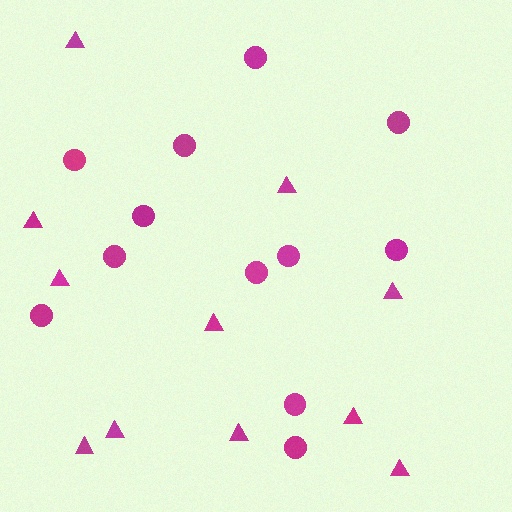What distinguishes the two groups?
There are 2 groups: one group of triangles (11) and one group of circles (12).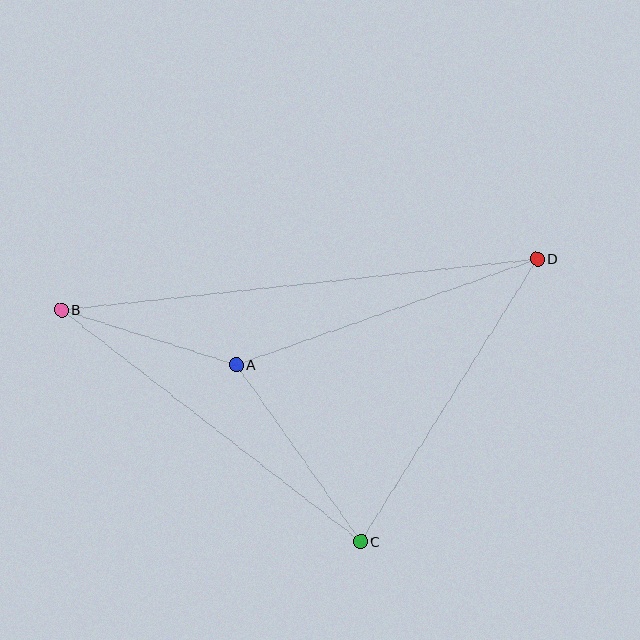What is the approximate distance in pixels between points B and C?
The distance between B and C is approximately 378 pixels.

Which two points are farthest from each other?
Points B and D are farthest from each other.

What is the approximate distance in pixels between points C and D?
The distance between C and D is approximately 333 pixels.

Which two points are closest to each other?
Points A and B are closest to each other.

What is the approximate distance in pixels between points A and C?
The distance between A and C is approximately 216 pixels.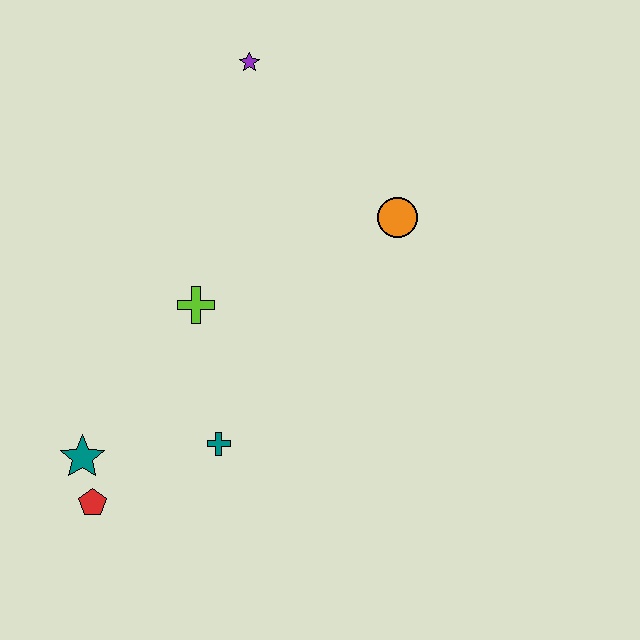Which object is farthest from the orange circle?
The red pentagon is farthest from the orange circle.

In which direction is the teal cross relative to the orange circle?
The teal cross is below the orange circle.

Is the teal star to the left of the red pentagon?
Yes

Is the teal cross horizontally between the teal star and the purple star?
Yes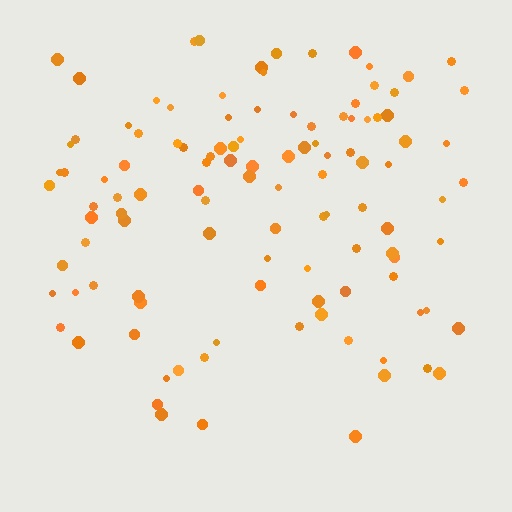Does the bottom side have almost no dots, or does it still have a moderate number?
Still a moderate number, just noticeably fewer than the top.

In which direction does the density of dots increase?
From bottom to top, with the top side densest.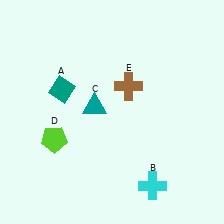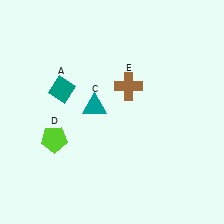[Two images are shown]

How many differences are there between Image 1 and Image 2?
There is 1 difference between the two images.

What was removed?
The cyan cross (B) was removed in Image 2.